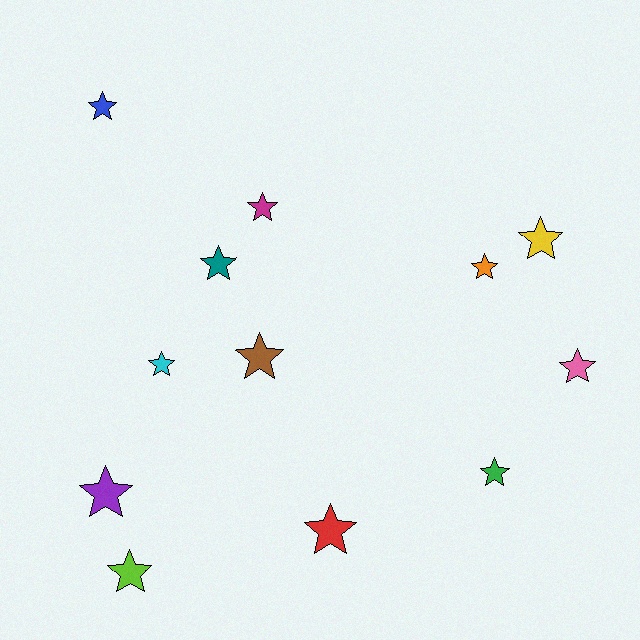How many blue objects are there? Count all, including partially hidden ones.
There is 1 blue object.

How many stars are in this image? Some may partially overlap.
There are 12 stars.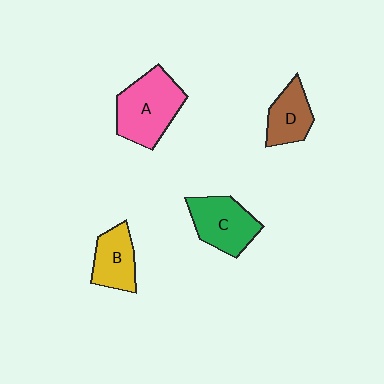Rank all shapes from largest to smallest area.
From largest to smallest: A (pink), C (green), B (yellow), D (brown).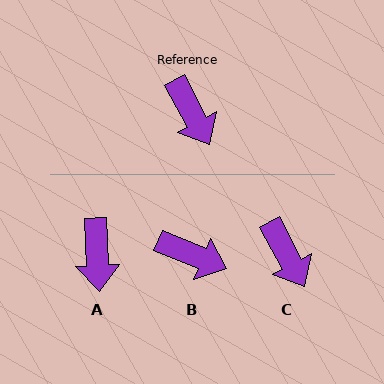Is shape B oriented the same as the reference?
No, it is off by about 40 degrees.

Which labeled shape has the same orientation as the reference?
C.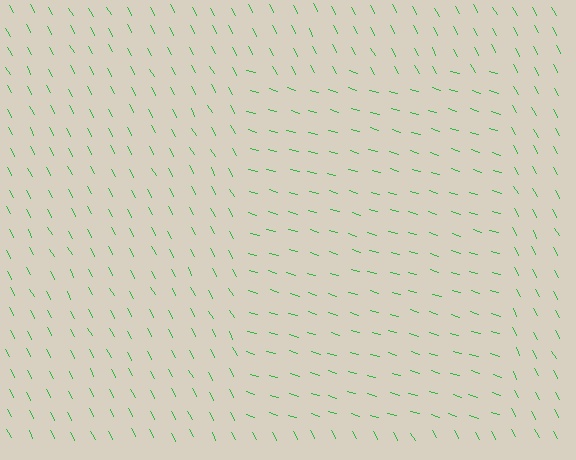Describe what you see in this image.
The image is filled with small green line segments. A rectangle region in the image has lines oriented differently from the surrounding lines, creating a visible texture boundary.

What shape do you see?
I see a rectangle.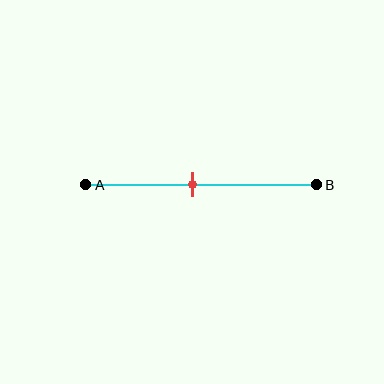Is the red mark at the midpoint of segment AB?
No, the mark is at about 45% from A, not at the 50% midpoint.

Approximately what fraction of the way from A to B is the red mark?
The red mark is approximately 45% of the way from A to B.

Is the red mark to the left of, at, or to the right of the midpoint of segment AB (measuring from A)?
The red mark is to the left of the midpoint of segment AB.